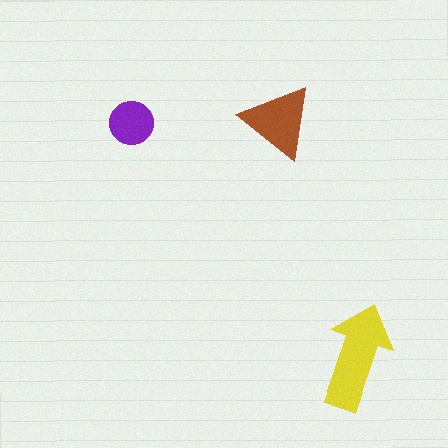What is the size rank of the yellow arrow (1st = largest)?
1st.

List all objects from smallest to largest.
The purple circle, the brown triangle, the yellow arrow.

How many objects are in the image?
There are 3 objects in the image.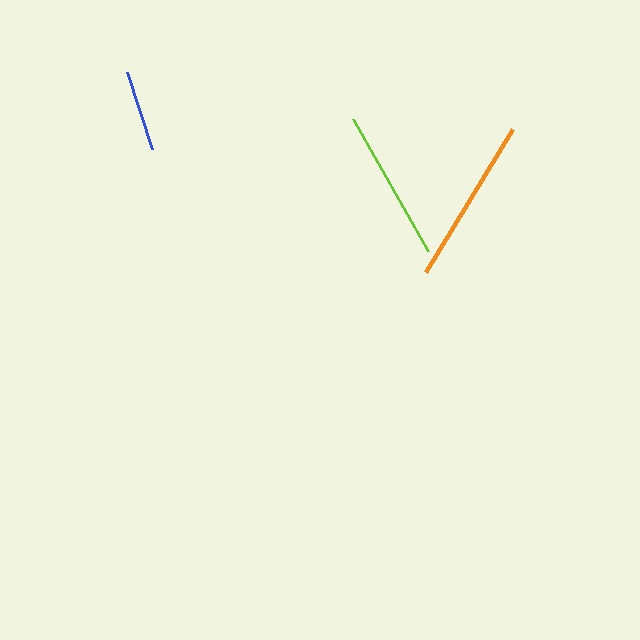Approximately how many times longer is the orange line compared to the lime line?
The orange line is approximately 1.1 times the length of the lime line.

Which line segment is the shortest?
The blue line is the shortest at approximately 81 pixels.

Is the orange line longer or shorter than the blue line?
The orange line is longer than the blue line.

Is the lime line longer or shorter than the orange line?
The orange line is longer than the lime line.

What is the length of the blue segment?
The blue segment is approximately 81 pixels long.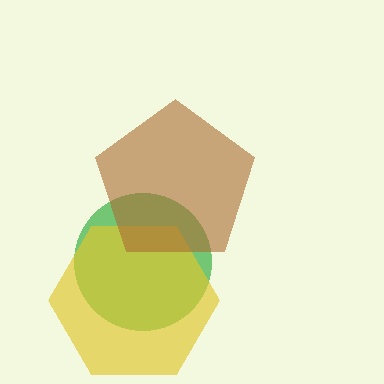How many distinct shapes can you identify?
There are 3 distinct shapes: a green circle, a yellow hexagon, a brown pentagon.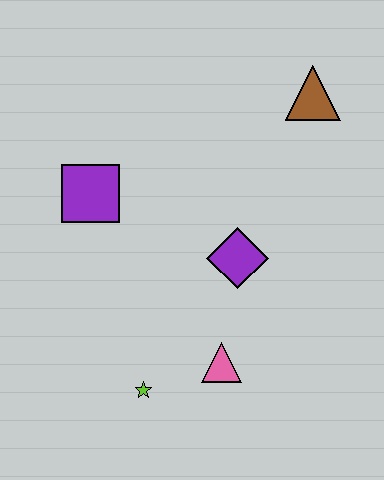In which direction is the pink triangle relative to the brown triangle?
The pink triangle is below the brown triangle.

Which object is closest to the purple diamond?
The pink triangle is closest to the purple diamond.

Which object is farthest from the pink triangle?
The brown triangle is farthest from the pink triangle.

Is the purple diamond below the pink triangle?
No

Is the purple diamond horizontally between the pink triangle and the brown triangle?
Yes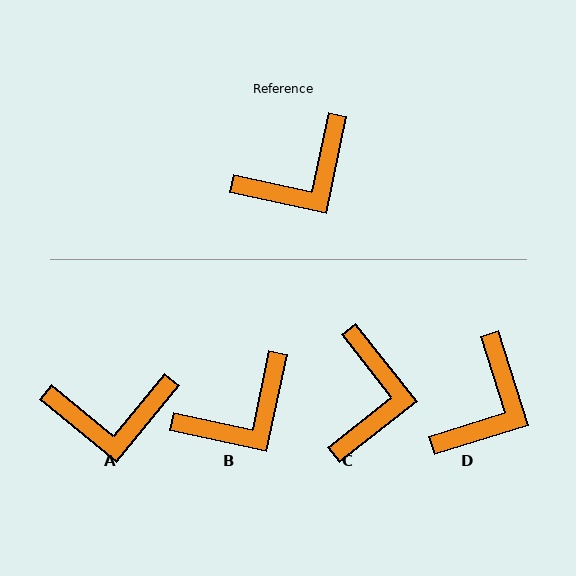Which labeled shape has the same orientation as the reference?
B.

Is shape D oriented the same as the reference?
No, it is off by about 29 degrees.